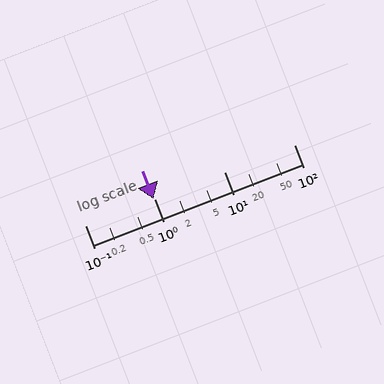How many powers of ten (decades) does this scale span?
The scale spans 3 decades, from 0.1 to 100.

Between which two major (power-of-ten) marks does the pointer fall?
The pointer is between 0.1 and 1.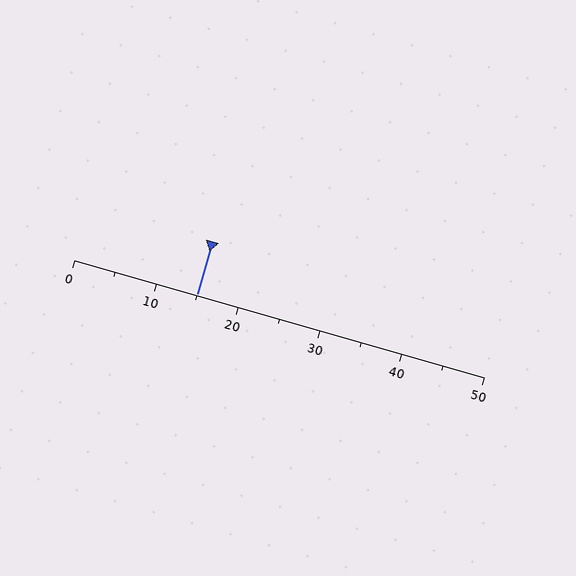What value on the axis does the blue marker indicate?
The marker indicates approximately 15.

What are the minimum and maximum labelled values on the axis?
The axis runs from 0 to 50.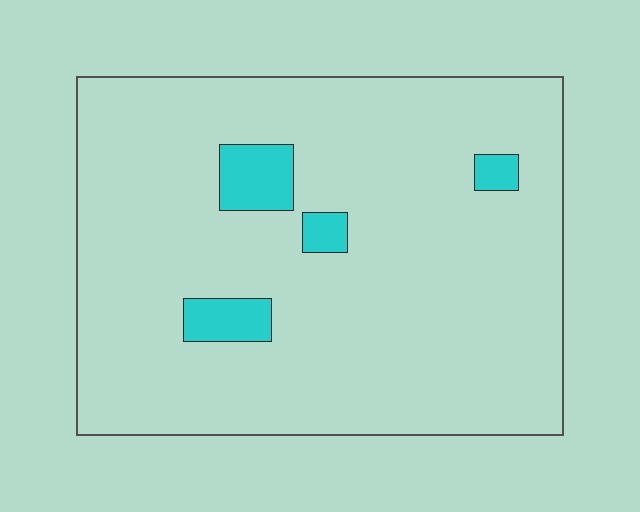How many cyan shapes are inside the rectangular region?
4.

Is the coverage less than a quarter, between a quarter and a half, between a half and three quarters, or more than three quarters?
Less than a quarter.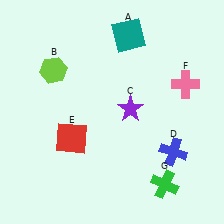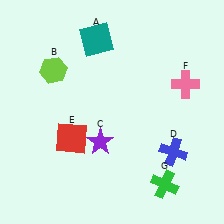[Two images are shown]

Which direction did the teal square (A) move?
The teal square (A) moved left.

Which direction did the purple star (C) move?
The purple star (C) moved down.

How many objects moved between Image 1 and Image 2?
2 objects moved between the two images.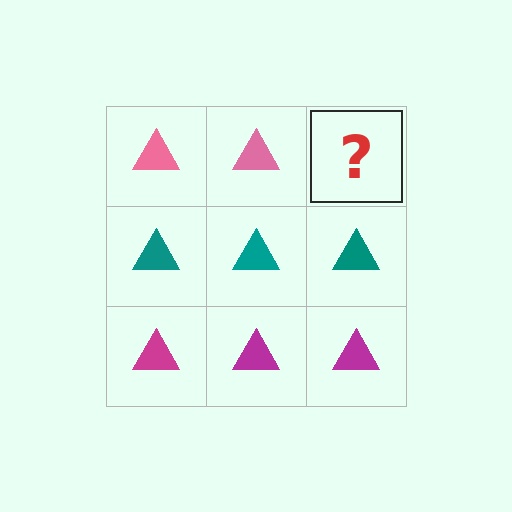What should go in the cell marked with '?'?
The missing cell should contain a pink triangle.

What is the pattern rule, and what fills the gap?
The rule is that each row has a consistent color. The gap should be filled with a pink triangle.